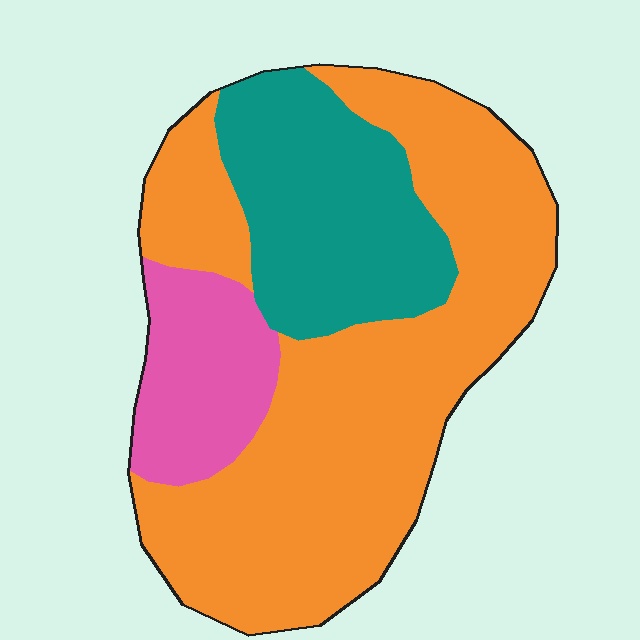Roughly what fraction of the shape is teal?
Teal covers about 25% of the shape.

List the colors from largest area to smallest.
From largest to smallest: orange, teal, pink.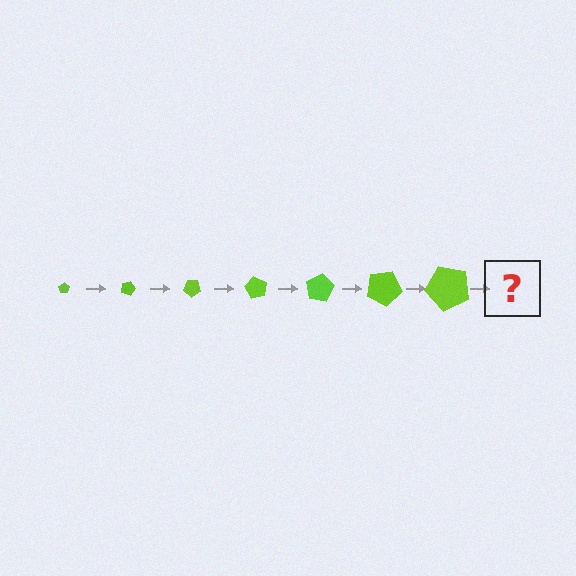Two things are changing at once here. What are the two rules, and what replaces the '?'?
The two rules are that the pentagon grows larger each step and it rotates 20 degrees each step. The '?' should be a pentagon, larger than the previous one and rotated 140 degrees from the start.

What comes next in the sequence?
The next element should be a pentagon, larger than the previous one and rotated 140 degrees from the start.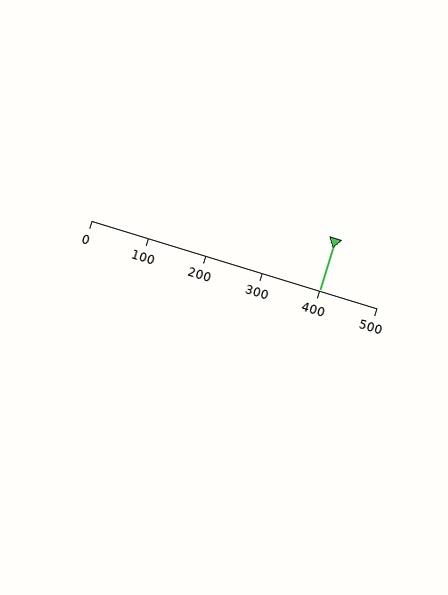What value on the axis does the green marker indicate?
The marker indicates approximately 400.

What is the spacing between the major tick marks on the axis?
The major ticks are spaced 100 apart.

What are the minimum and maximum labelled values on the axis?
The axis runs from 0 to 500.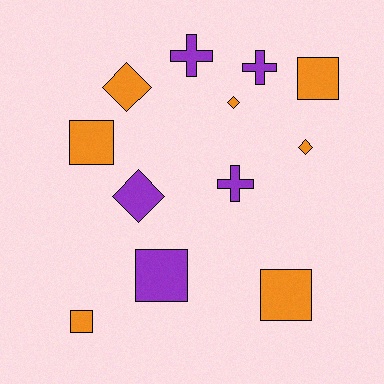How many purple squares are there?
There is 1 purple square.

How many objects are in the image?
There are 12 objects.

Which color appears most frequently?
Orange, with 7 objects.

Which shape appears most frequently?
Square, with 5 objects.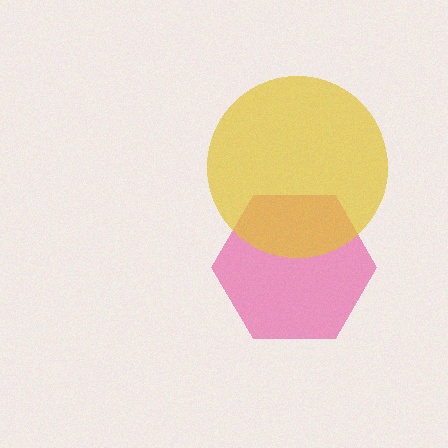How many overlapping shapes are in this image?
There are 2 overlapping shapes in the image.